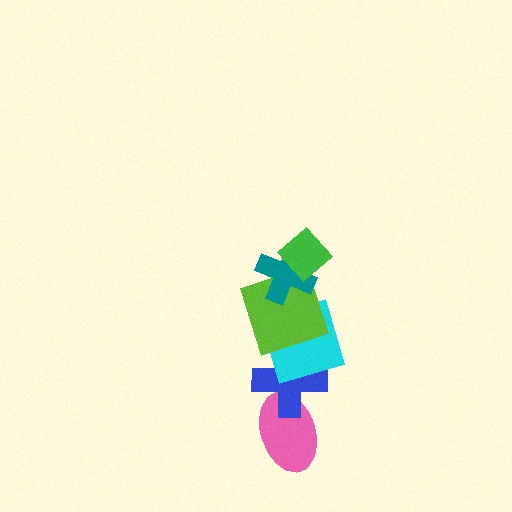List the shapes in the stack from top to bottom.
From top to bottom: the green diamond, the teal cross, the lime square, the cyan square, the blue cross, the pink ellipse.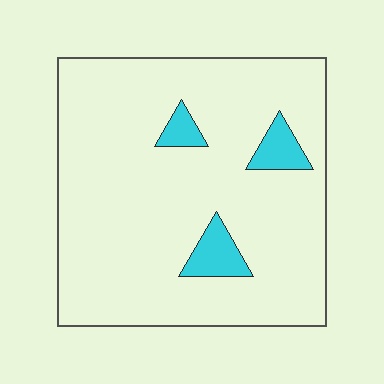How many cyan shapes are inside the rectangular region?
3.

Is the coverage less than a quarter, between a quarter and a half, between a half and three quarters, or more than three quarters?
Less than a quarter.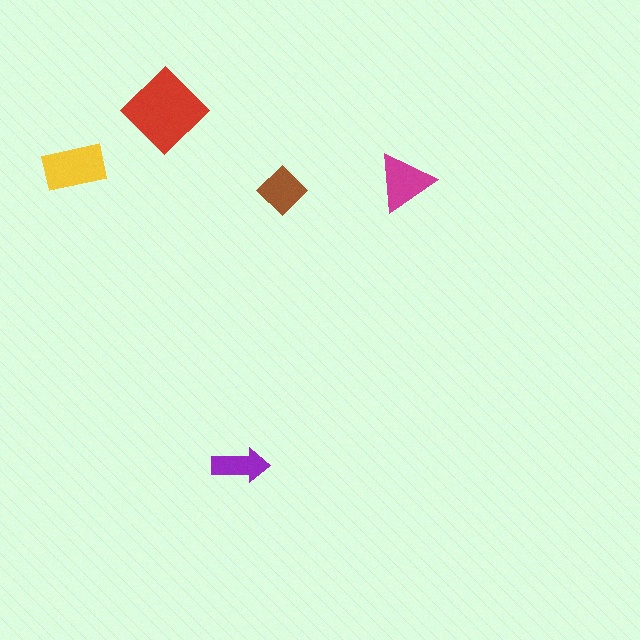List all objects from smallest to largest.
The purple arrow, the brown diamond, the magenta triangle, the yellow rectangle, the red diamond.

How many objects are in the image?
There are 5 objects in the image.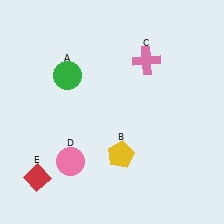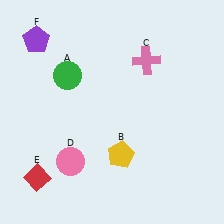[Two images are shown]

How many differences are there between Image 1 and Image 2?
There is 1 difference between the two images.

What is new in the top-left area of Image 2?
A purple pentagon (F) was added in the top-left area of Image 2.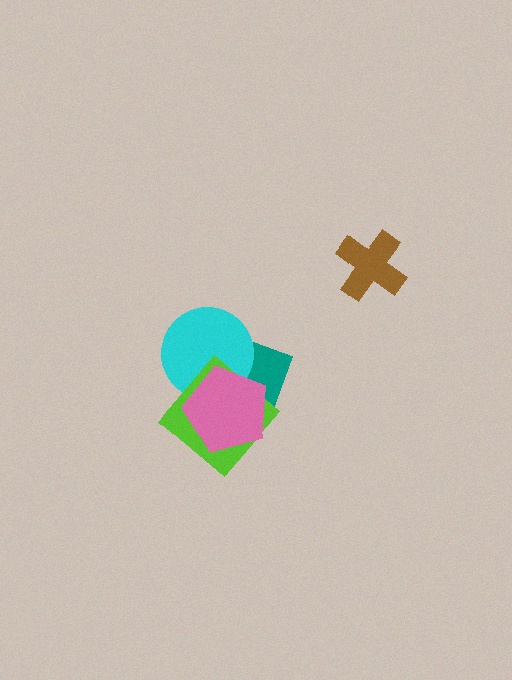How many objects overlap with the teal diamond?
3 objects overlap with the teal diamond.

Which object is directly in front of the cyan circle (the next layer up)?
The lime diamond is directly in front of the cyan circle.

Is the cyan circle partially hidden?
Yes, it is partially covered by another shape.